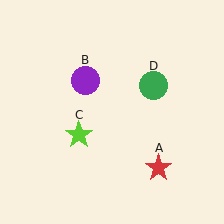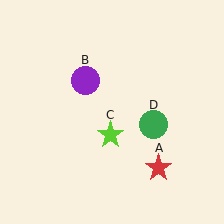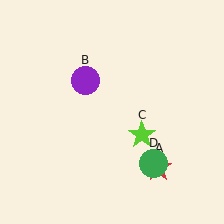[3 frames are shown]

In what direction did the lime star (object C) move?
The lime star (object C) moved right.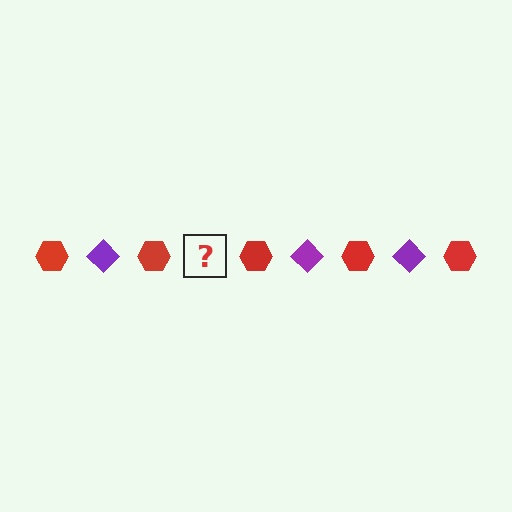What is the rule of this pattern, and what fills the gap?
The rule is that the pattern alternates between red hexagon and purple diamond. The gap should be filled with a purple diamond.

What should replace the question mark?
The question mark should be replaced with a purple diamond.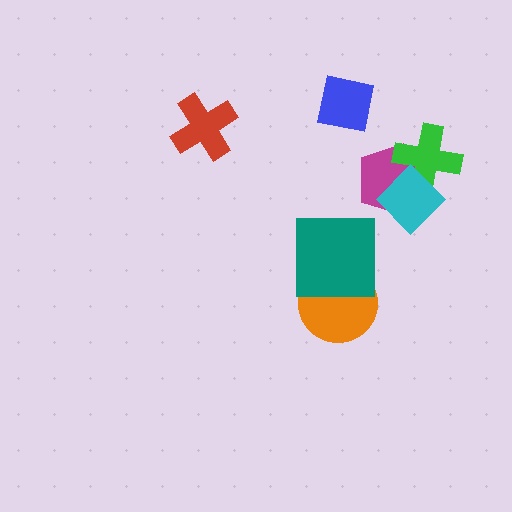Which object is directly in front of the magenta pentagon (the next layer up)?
The green cross is directly in front of the magenta pentagon.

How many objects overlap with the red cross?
0 objects overlap with the red cross.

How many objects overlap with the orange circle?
1 object overlaps with the orange circle.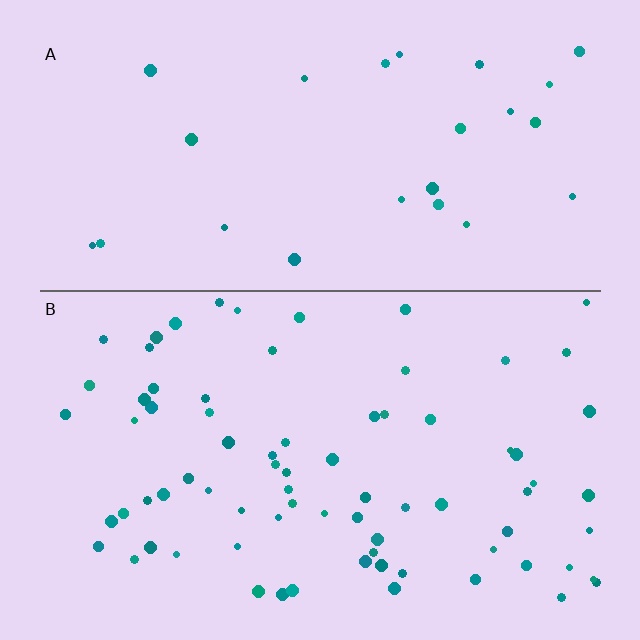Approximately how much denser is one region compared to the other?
Approximately 3.0× — region B over region A.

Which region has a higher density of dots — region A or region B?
B (the bottom).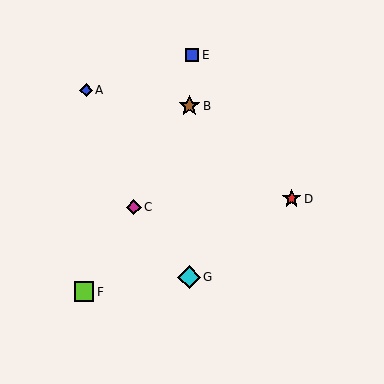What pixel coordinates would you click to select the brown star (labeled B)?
Click at (189, 106) to select the brown star B.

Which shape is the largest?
The cyan diamond (labeled G) is the largest.